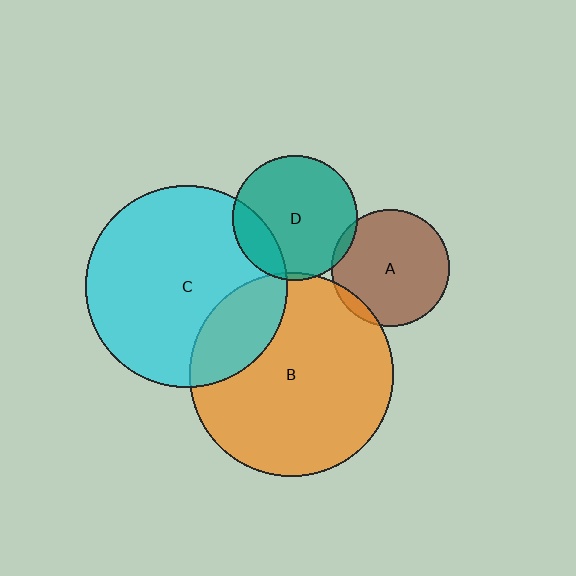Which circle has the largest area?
Circle B (orange).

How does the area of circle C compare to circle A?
Approximately 3.0 times.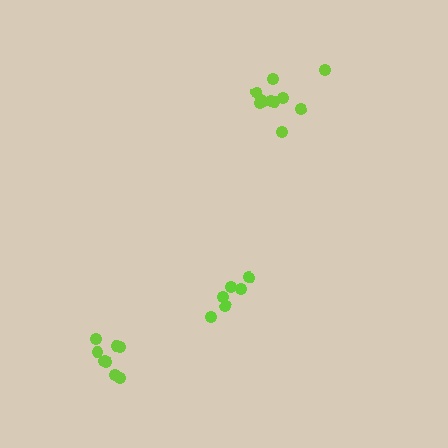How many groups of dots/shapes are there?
There are 3 groups.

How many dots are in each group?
Group 1: 6 dots, Group 2: 11 dots, Group 3: 8 dots (25 total).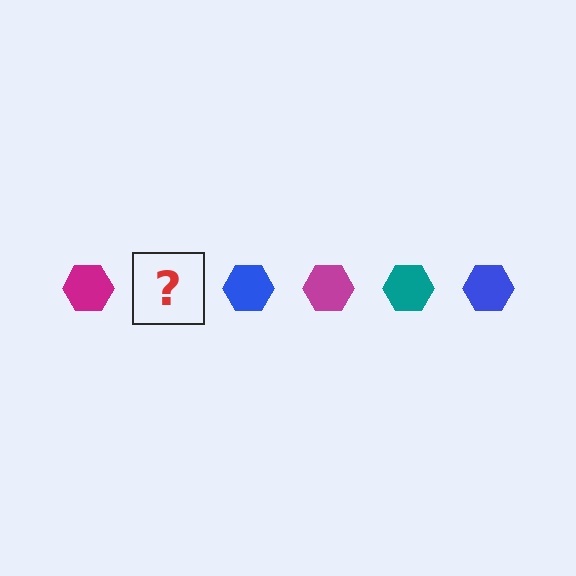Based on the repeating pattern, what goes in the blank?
The blank should be a teal hexagon.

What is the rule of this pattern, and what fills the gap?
The rule is that the pattern cycles through magenta, teal, blue hexagons. The gap should be filled with a teal hexagon.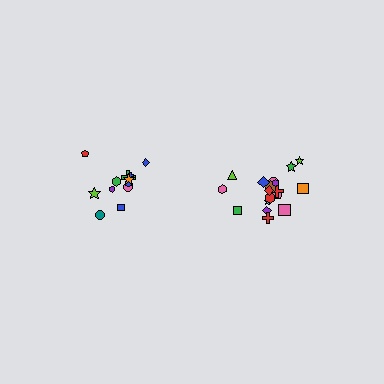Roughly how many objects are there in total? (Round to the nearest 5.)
Roughly 30 objects in total.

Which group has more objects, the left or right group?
The right group.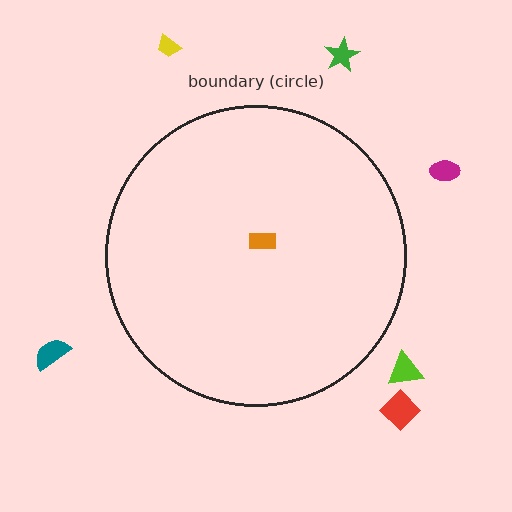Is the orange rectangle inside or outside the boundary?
Inside.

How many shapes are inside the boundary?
1 inside, 6 outside.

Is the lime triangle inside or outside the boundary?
Outside.